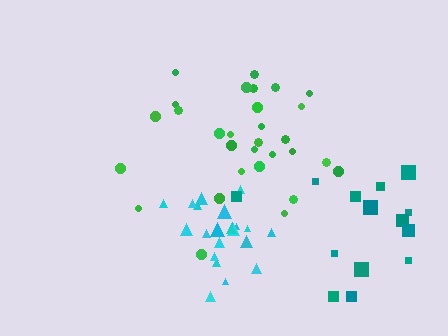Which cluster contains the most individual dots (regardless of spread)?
Green (30).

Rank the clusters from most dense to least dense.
cyan, green, teal.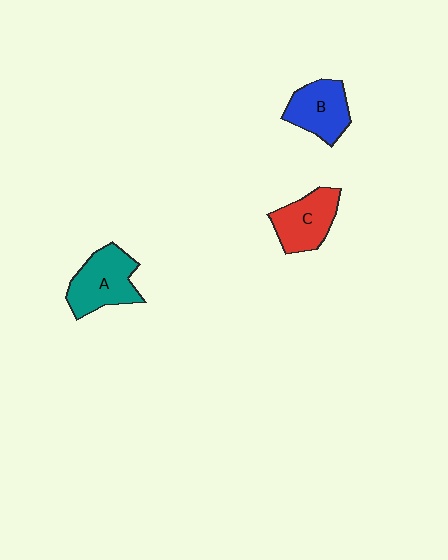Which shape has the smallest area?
Shape B (blue).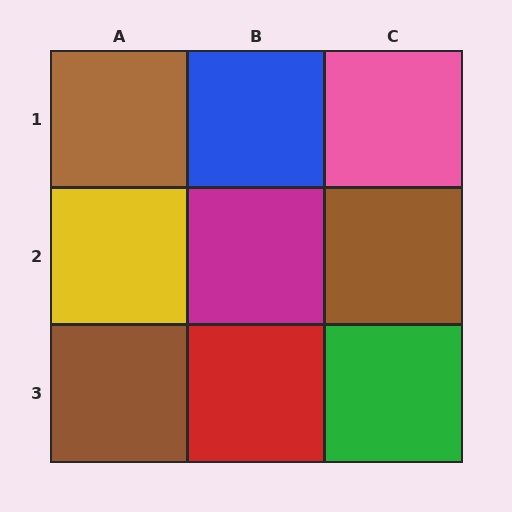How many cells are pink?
1 cell is pink.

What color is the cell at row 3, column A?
Brown.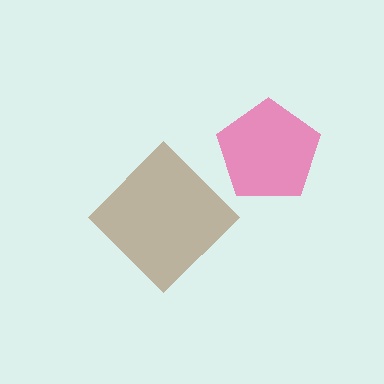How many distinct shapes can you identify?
There are 2 distinct shapes: a brown diamond, a pink pentagon.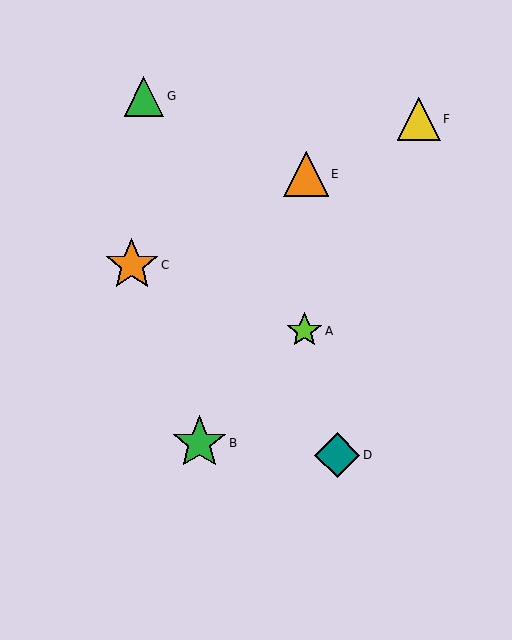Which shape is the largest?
The green star (labeled B) is the largest.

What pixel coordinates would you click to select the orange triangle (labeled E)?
Click at (306, 174) to select the orange triangle E.